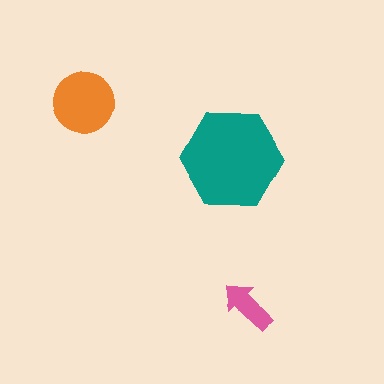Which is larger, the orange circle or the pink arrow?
The orange circle.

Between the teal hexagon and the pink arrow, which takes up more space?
The teal hexagon.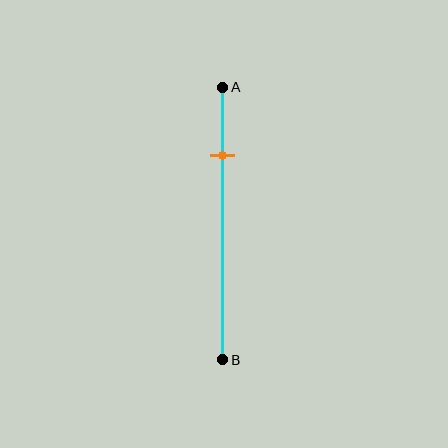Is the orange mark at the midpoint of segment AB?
No, the mark is at about 25% from A, not at the 50% midpoint.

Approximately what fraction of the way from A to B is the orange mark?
The orange mark is approximately 25% of the way from A to B.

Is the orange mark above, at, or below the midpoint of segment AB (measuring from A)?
The orange mark is above the midpoint of segment AB.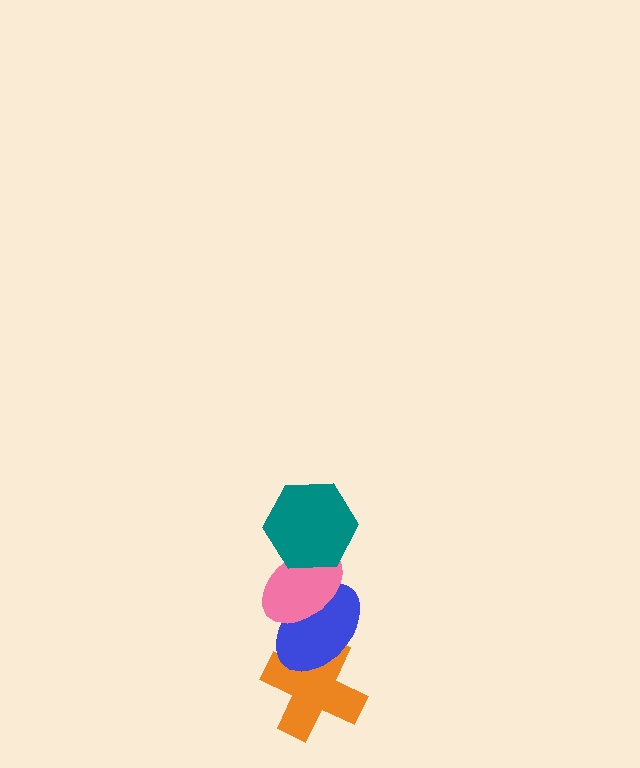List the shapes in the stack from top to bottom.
From top to bottom: the teal hexagon, the pink ellipse, the blue ellipse, the orange cross.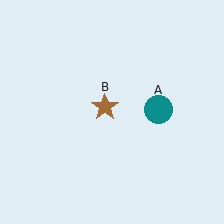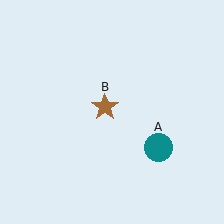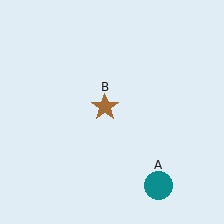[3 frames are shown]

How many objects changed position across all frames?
1 object changed position: teal circle (object A).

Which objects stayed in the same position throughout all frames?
Brown star (object B) remained stationary.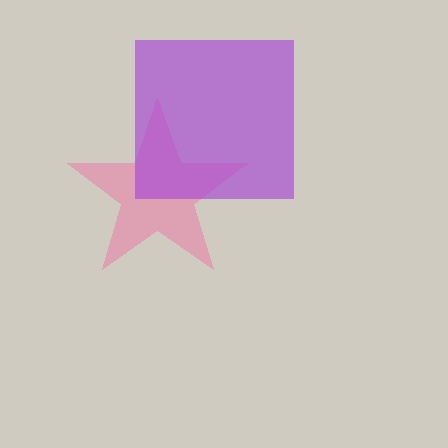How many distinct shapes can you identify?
There are 2 distinct shapes: a pink star, a purple square.